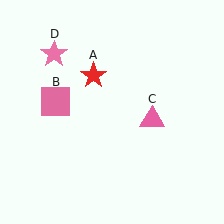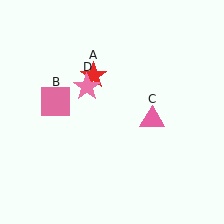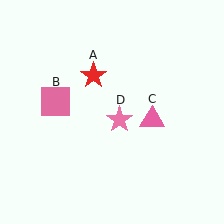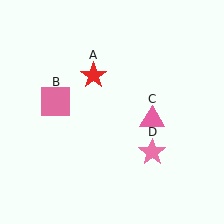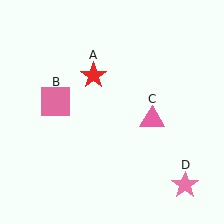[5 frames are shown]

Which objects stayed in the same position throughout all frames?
Red star (object A) and pink square (object B) and pink triangle (object C) remained stationary.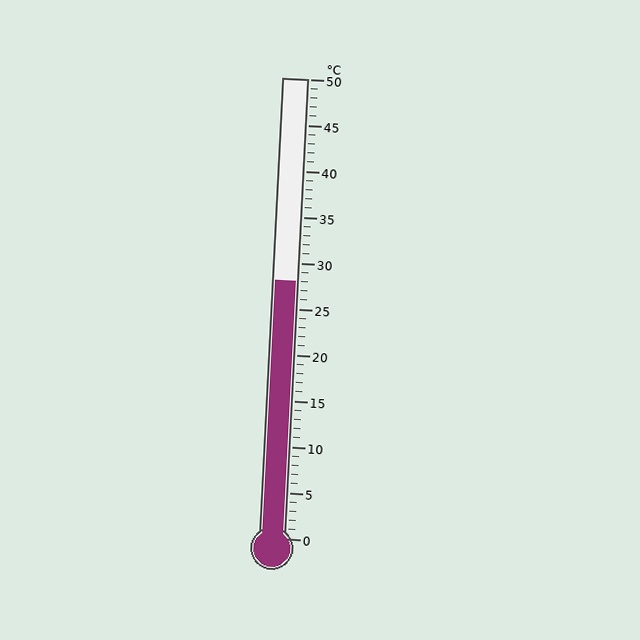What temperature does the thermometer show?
The thermometer shows approximately 28°C.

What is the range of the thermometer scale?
The thermometer scale ranges from 0°C to 50°C.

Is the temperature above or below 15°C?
The temperature is above 15°C.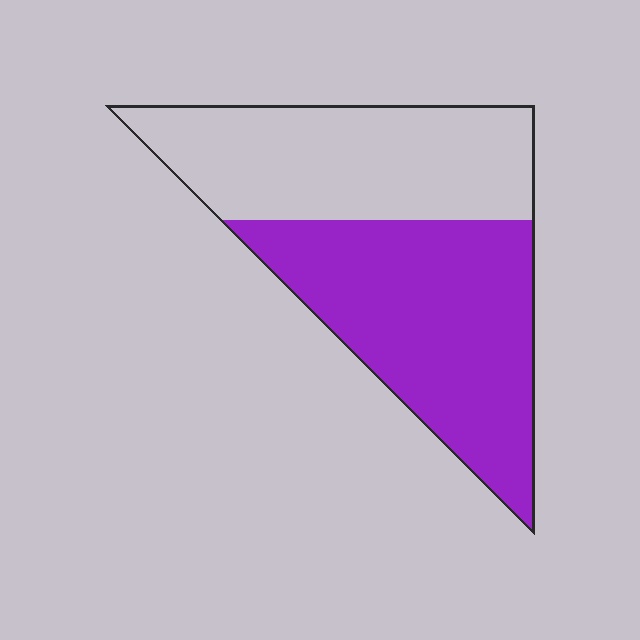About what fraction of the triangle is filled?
About one half (1/2).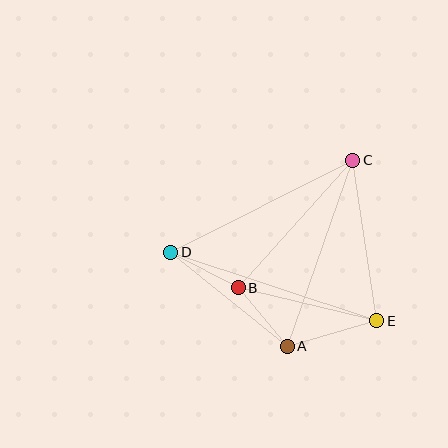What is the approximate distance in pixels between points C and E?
The distance between C and E is approximately 162 pixels.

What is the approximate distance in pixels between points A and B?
The distance between A and B is approximately 76 pixels.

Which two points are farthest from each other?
Points D and E are farthest from each other.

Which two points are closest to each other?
Points B and D are closest to each other.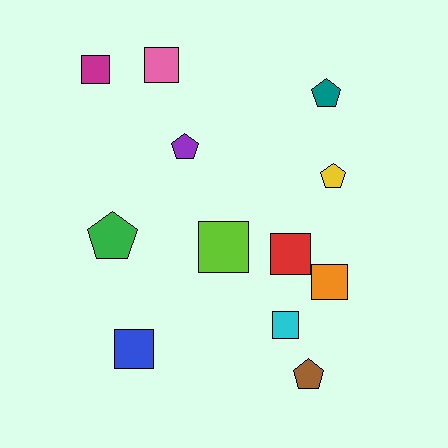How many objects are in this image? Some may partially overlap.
There are 12 objects.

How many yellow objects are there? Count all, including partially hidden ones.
There is 1 yellow object.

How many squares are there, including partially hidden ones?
There are 7 squares.